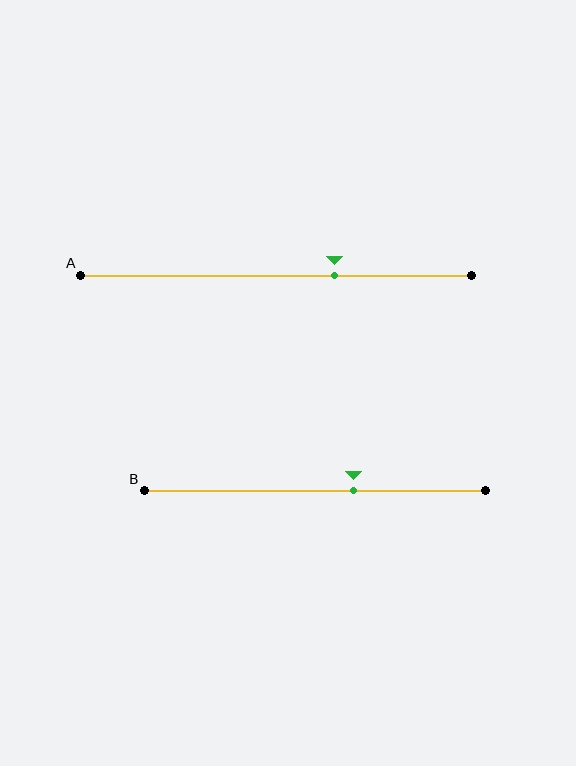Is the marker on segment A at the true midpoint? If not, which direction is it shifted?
No, the marker on segment A is shifted to the right by about 15% of the segment length.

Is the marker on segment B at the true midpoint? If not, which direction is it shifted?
No, the marker on segment B is shifted to the right by about 11% of the segment length.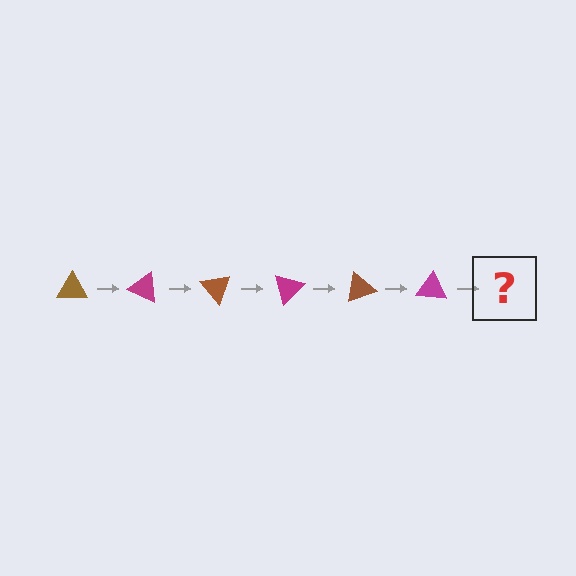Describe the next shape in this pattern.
It should be a brown triangle, rotated 150 degrees from the start.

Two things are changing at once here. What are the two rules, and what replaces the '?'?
The two rules are that it rotates 25 degrees each step and the color cycles through brown and magenta. The '?' should be a brown triangle, rotated 150 degrees from the start.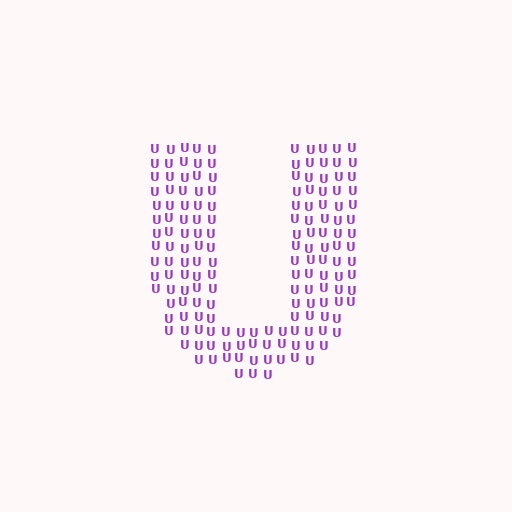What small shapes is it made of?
It is made of small letter U's.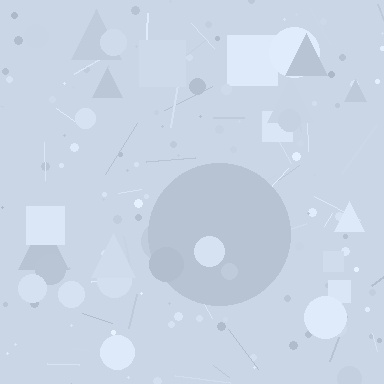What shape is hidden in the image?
A circle is hidden in the image.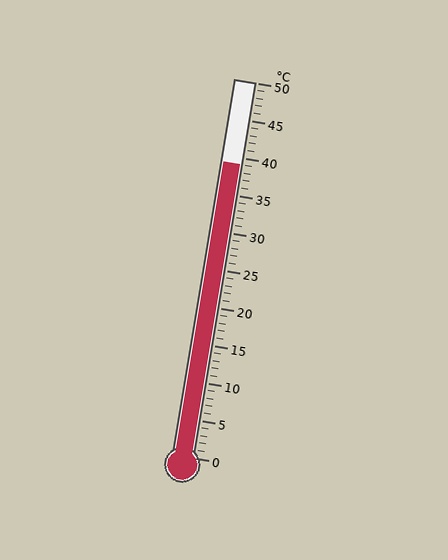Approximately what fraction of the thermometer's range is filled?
The thermometer is filled to approximately 80% of its range.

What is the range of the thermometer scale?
The thermometer scale ranges from 0°C to 50°C.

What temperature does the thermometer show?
The thermometer shows approximately 39°C.